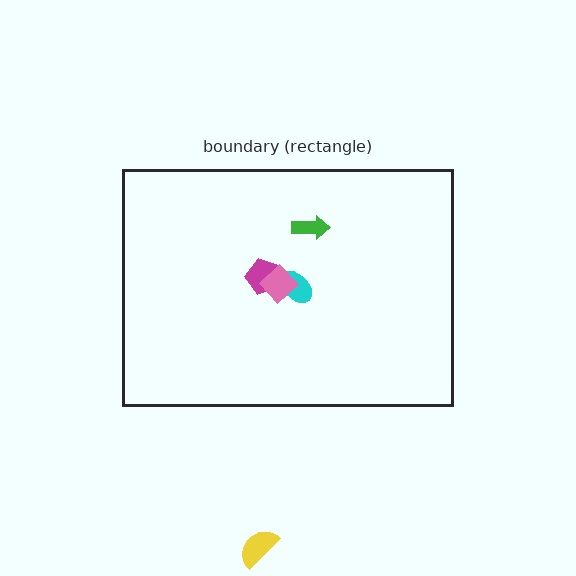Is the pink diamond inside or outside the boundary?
Inside.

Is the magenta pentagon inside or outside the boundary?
Inside.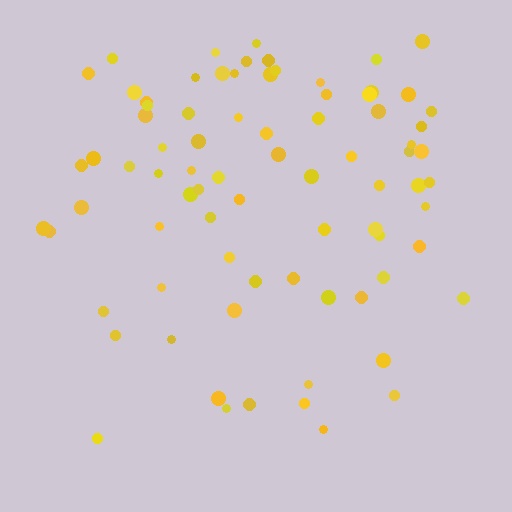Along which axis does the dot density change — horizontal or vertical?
Vertical.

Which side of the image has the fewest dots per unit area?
The bottom.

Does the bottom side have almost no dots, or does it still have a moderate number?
Still a moderate number, just noticeably fewer than the top.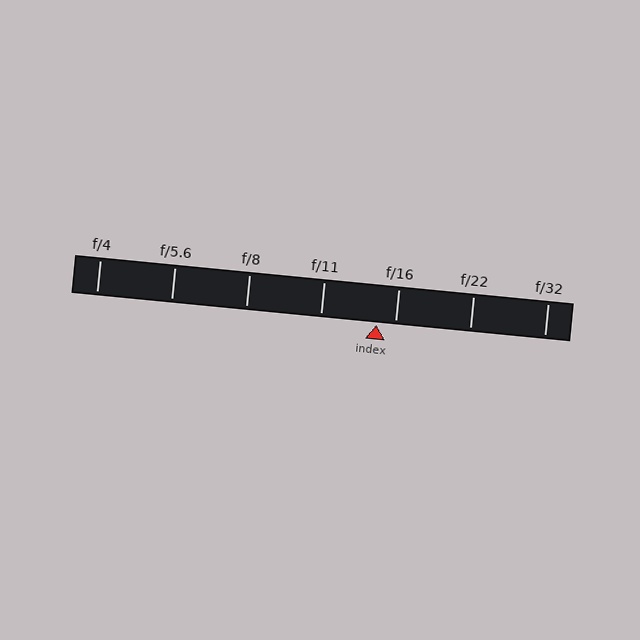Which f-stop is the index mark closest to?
The index mark is closest to f/16.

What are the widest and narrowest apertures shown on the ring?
The widest aperture shown is f/4 and the narrowest is f/32.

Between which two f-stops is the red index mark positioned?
The index mark is between f/11 and f/16.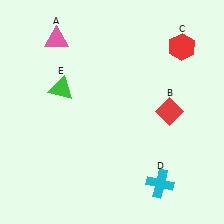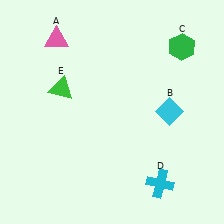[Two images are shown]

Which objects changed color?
B changed from red to cyan. C changed from red to green.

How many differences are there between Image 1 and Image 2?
There are 2 differences between the two images.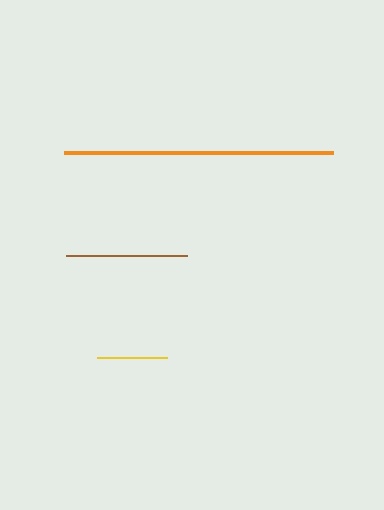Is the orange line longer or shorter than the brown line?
The orange line is longer than the brown line.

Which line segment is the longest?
The orange line is the longest at approximately 270 pixels.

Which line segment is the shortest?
The yellow line is the shortest at approximately 70 pixels.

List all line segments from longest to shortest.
From longest to shortest: orange, brown, yellow.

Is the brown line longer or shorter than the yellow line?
The brown line is longer than the yellow line.